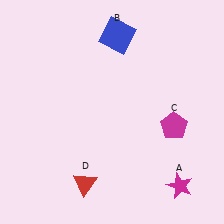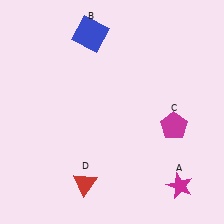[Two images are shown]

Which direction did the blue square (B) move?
The blue square (B) moved left.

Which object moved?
The blue square (B) moved left.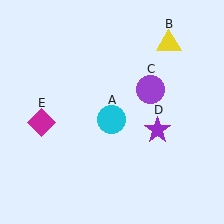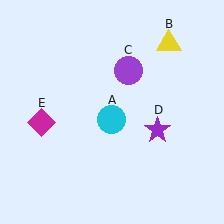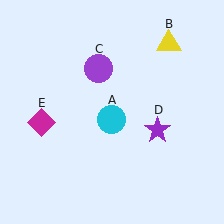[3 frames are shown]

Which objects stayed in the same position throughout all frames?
Cyan circle (object A) and yellow triangle (object B) and purple star (object D) and magenta diamond (object E) remained stationary.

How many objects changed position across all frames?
1 object changed position: purple circle (object C).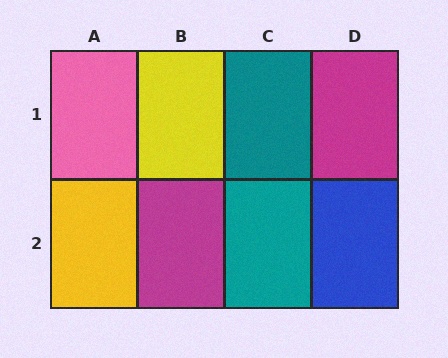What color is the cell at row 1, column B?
Yellow.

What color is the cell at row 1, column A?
Pink.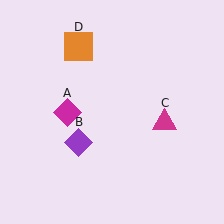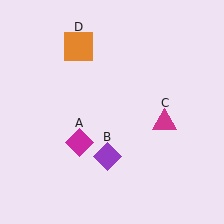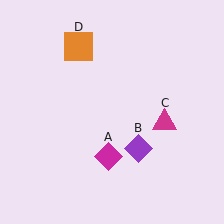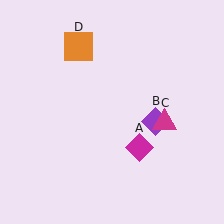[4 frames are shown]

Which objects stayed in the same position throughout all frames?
Magenta triangle (object C) and orange square (object D) remained stationary.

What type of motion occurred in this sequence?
The magenta diamond (object A), purple diamond (object B) rotated counterclockwise around the center of the scene.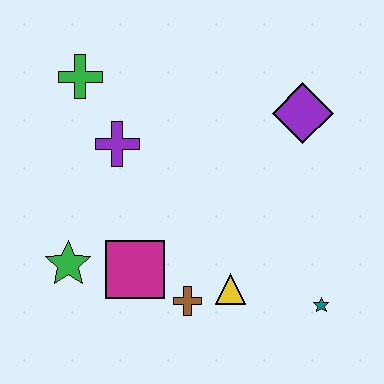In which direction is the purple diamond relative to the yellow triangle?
The purple diamond is above the yellow triangle.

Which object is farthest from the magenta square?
The purple diamond is farthest from the magenta square.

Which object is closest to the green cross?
The purple cross is closest to the green cross.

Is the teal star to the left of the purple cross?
No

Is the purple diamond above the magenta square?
Yes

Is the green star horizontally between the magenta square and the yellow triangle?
No